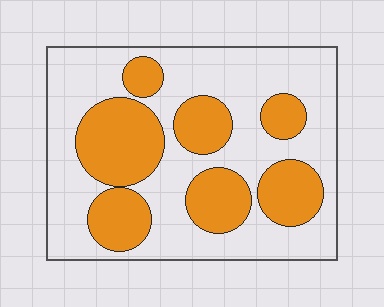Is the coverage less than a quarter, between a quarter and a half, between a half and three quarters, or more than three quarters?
Between a quarter and a half.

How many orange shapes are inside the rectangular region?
7.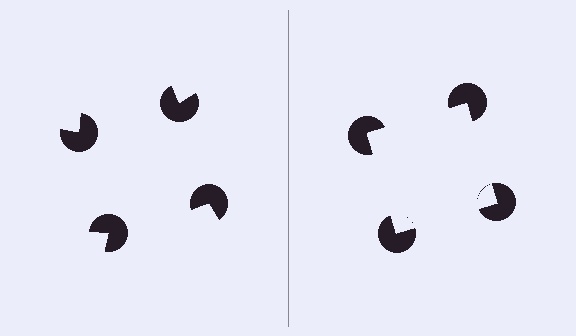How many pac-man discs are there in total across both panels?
8 — 4 on each side.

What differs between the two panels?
The pac-man discs are positioned identically on both sides; only the wedge orientations differ. On the right they align to a square; on the left they are misaligned.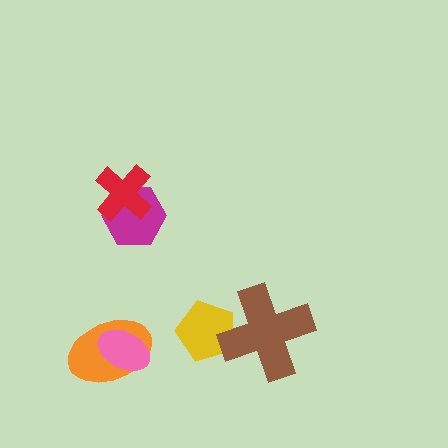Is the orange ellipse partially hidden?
Yes, it is partially covered by another shape.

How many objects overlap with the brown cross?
1 object overlaps with the brown cross.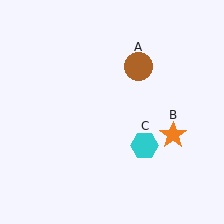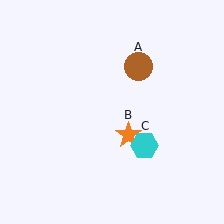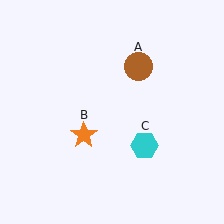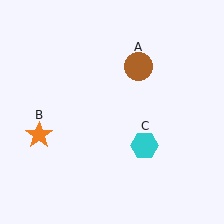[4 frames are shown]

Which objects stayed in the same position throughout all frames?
Brown circle (object A) and cyan hexagon (object C) remained stationary.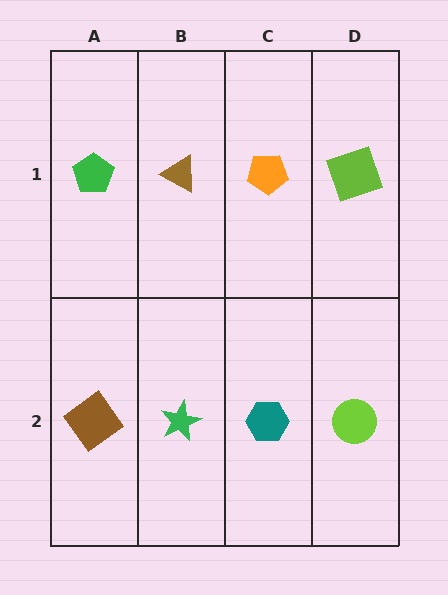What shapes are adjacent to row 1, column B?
A green star (row 2, column B), a green pentagon (row 1, column A), an orange pentagon (row 1, column C).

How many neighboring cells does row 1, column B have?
3.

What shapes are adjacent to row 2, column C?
An orange pentagon (row 1, column C), a green star (row 2, column B), a lime circle (row 2, column D).